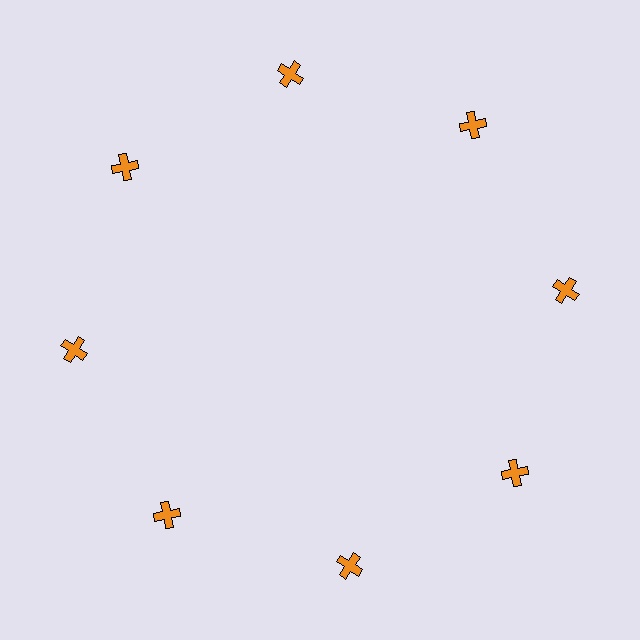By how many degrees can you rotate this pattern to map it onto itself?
The pattern maps onto itself every 45 degrees of rotation.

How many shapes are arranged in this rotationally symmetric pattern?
There are 8 shapes, arranged in 8 groups of 1.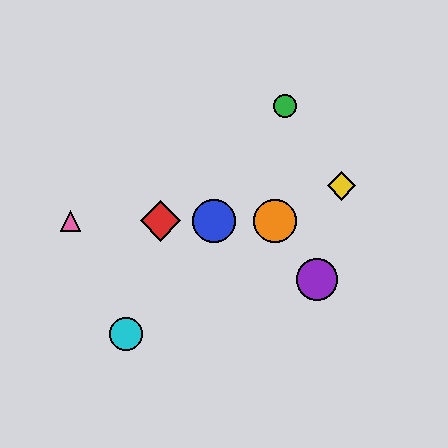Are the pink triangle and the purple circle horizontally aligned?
No, the pink triangle is at y≈221 and the purple circle is at y≈280.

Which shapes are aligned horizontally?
The red diamond, the blue circle, the orange circle, the pink triangle are aligned horizontally.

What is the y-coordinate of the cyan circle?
The cyan circle is at y≈334.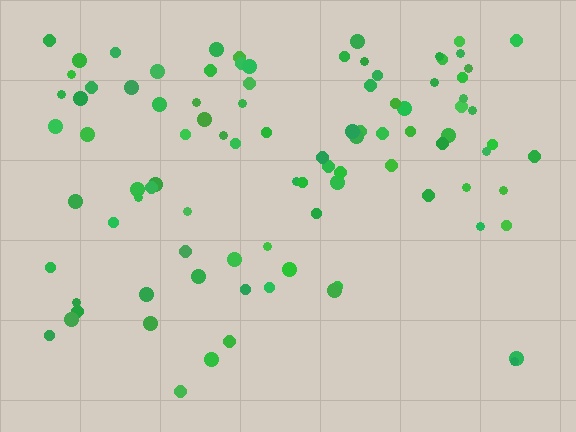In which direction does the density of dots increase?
From bottom to top, with the top side densest.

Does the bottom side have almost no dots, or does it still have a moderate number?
Still a moderate number, just noticeably fewer than the top.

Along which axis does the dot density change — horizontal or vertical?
Vertical.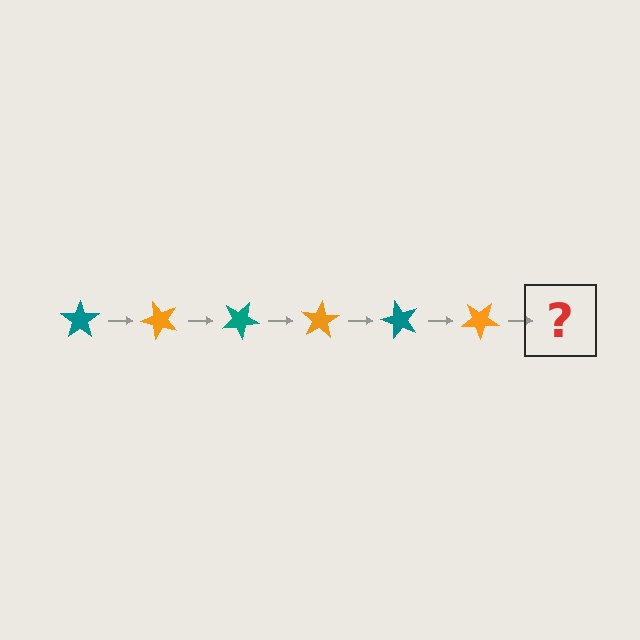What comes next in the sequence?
The next element should be a teal star, rotated 300 degrees from the start.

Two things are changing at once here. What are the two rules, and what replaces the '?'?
The two rules are that it rotates 50 degrees each step and the color cycles through teal and orange. The '?' should be a teal star, rotated 300 degrees from the start.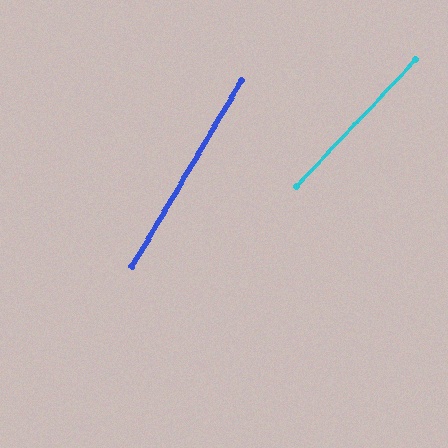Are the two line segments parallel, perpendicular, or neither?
Neither parallel nor perpendicular — they differ by about 13°.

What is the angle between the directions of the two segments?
Approximately 13 degrees.